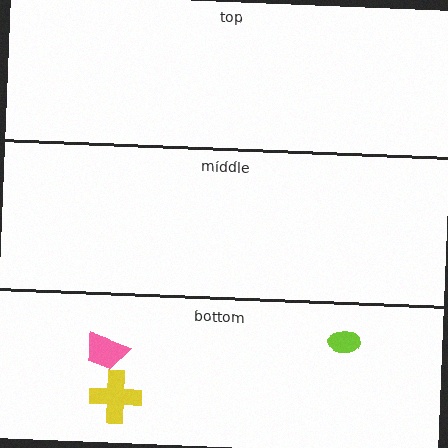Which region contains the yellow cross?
The bottom region.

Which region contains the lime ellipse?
The bottom region.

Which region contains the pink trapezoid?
The bottom region.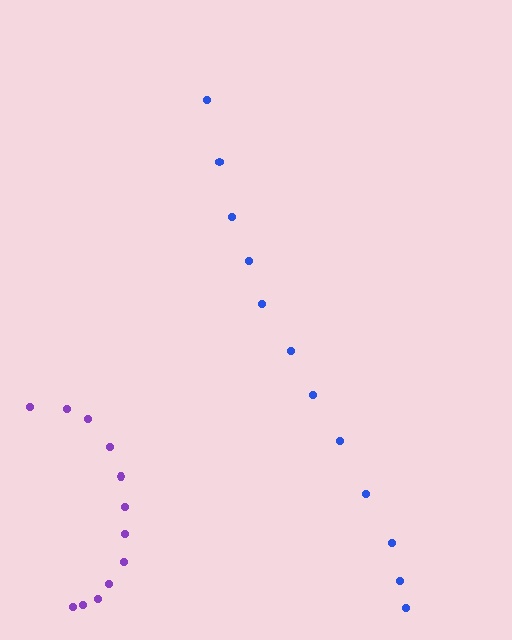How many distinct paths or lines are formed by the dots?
There are 2 distinct paths.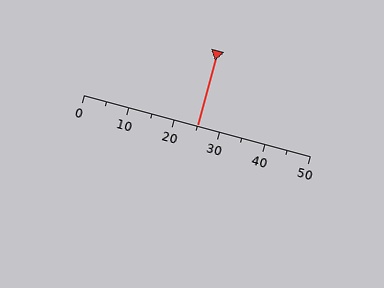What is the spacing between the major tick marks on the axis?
The major ticks are spaced 10 apart.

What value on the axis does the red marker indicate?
The marker indicates approximately 25.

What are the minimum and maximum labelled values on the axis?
The axis runs from 0 to 50.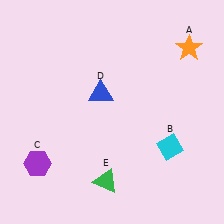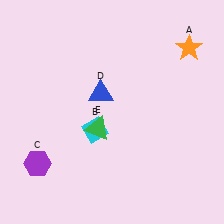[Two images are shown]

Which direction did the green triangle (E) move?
The green triangle (E) moved up.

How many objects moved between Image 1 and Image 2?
2 objects moved between the two images.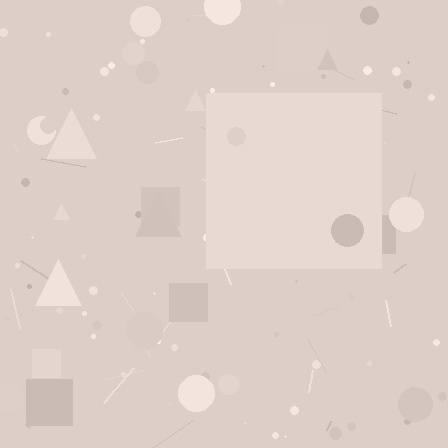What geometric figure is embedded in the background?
A square is embedded in the background.